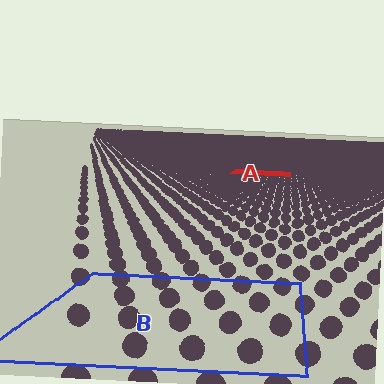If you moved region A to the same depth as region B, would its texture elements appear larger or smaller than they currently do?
They would appear larger. At a closer depth, the same texture elements are projected at a bigger on-screen size.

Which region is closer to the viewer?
Region B is closer. The texture elements there are larger and more spread out.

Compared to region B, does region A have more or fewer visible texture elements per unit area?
Region A has more texture elements per unit area — they are packed more densely because it is farther away.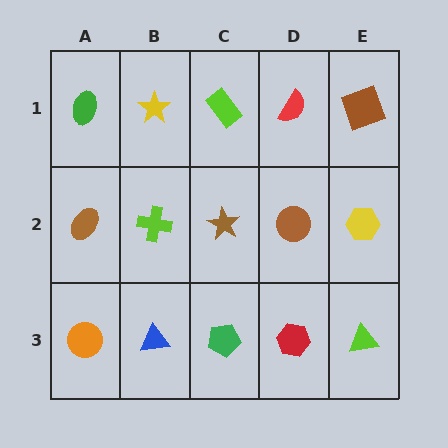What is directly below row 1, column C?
A brown star.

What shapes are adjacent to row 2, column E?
A brown square (row 1, column E), a lime triangle (row 3, column E), a brown circle (row 2, column D).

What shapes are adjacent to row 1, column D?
A brown circle (row 2, column D), a lime rectangle (row 1, column C), a brown square (row 1, column E).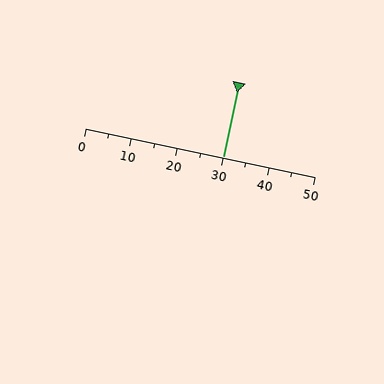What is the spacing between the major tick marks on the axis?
The major ticks are spaced 10 apart.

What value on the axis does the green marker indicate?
The marker indicates approximately 30.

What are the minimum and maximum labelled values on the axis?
The axis runs from 0 to 50.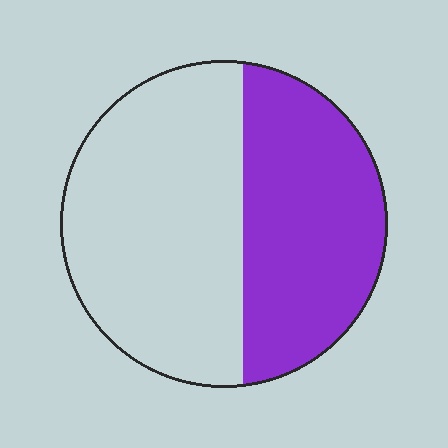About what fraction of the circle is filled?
About two fifths (2/5).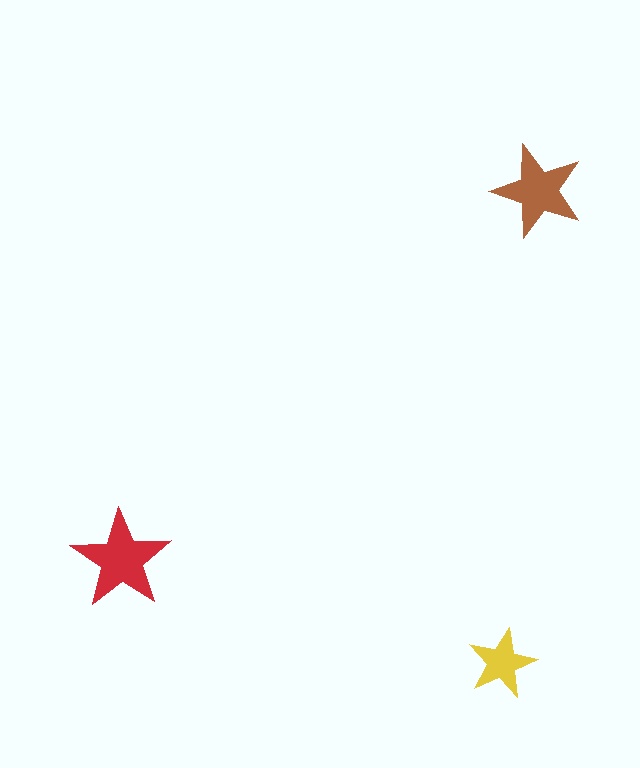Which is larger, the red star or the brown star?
The red one.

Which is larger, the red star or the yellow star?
The red one.